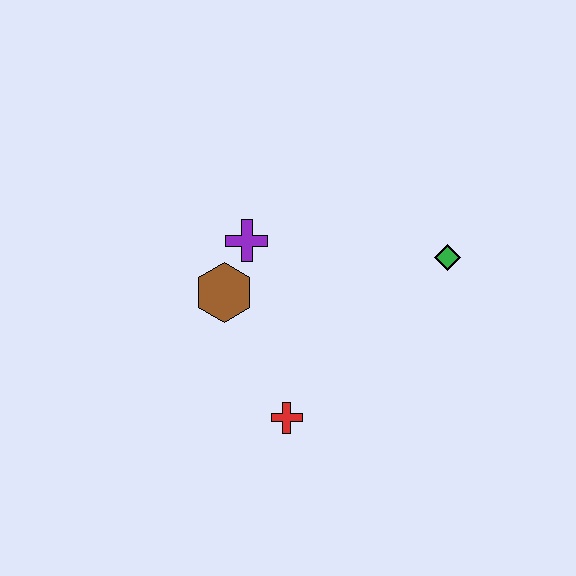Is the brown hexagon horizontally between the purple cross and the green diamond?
No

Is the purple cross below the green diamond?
No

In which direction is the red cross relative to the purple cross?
The red cross is below the purple cross.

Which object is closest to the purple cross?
The brown hexagon is closest to the purple cross.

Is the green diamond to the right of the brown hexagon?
Yes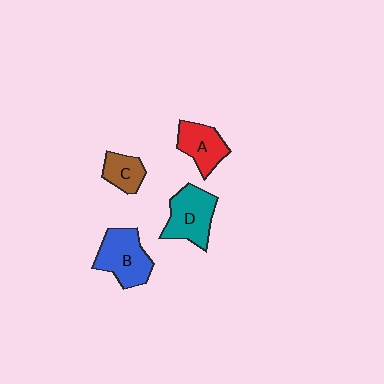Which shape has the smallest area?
Shape C (brown).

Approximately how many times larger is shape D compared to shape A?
Approximately 1.3 times.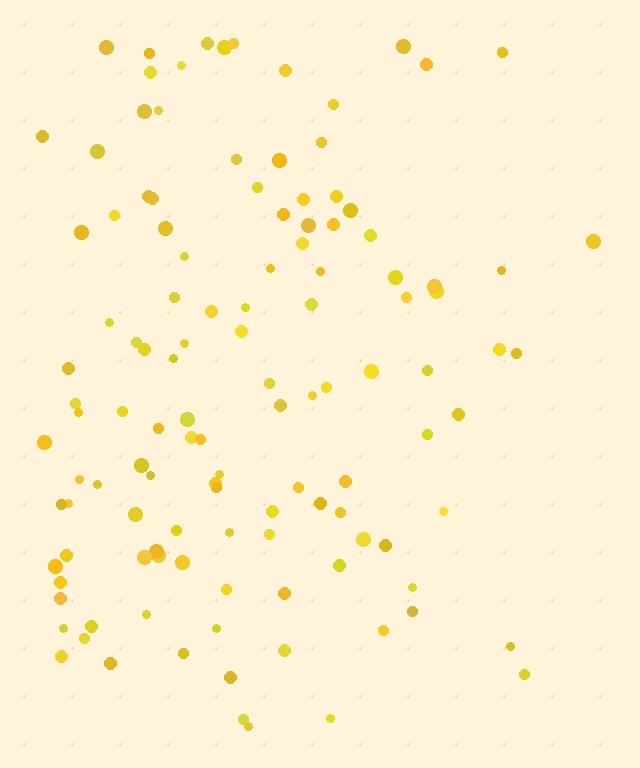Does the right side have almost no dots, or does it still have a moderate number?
Still a moderate number, just noticeably fewer than the left.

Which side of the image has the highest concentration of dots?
The left.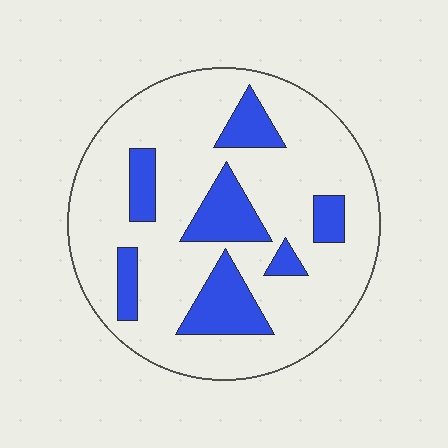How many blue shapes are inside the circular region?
7.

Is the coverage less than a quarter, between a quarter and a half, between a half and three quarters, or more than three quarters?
Less than a quarter.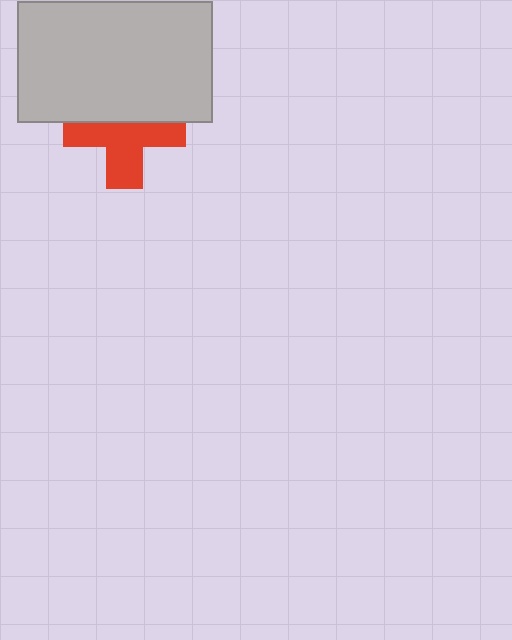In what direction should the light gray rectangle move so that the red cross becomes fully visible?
The light gray rectangle should move up. That is the shortest direction to clear the overlap and leave the red cross fully visible.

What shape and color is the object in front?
The object in front is a light gray rectangle.